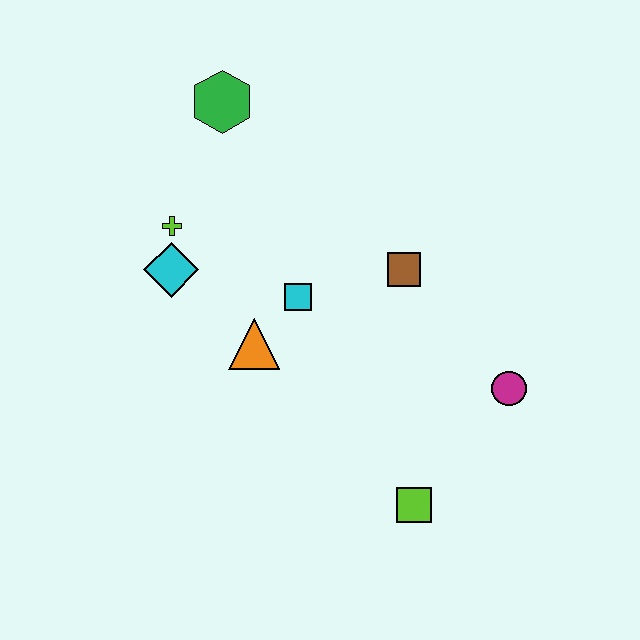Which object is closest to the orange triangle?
The cyan square is closest to the orange triangle.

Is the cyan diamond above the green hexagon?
No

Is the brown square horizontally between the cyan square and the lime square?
Yes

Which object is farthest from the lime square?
The green hexagon is farthest from the lime square.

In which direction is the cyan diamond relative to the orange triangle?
The cyan diamond is to the left of the orange triangle.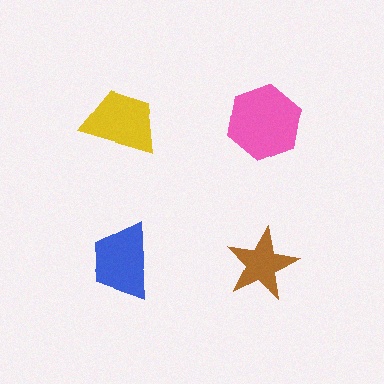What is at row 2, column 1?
A blue trapezoid.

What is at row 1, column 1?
A yellow trapezoid.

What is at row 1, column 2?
A pink hexagon.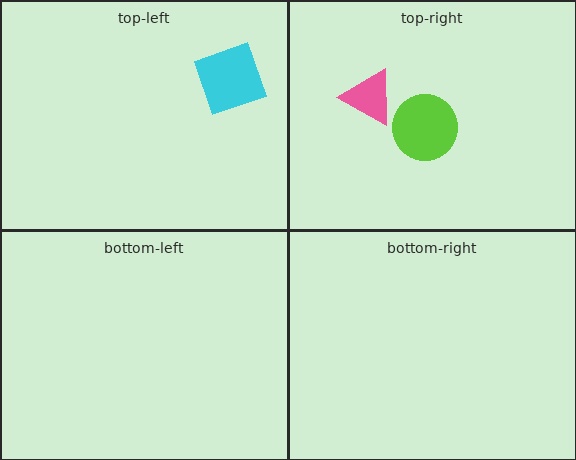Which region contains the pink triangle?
The top-right region.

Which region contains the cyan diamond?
The top-left region.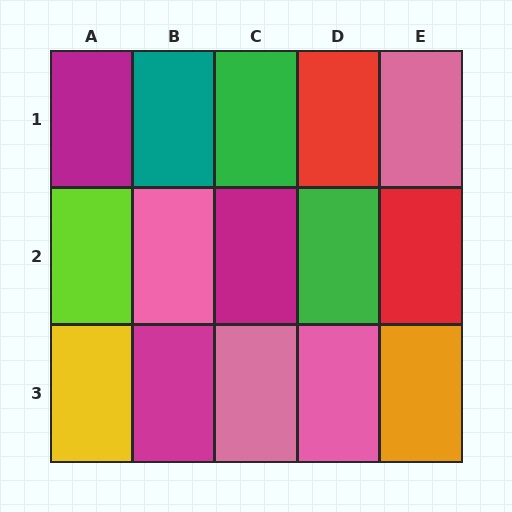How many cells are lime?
1 cell is lime.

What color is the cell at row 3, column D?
Pink.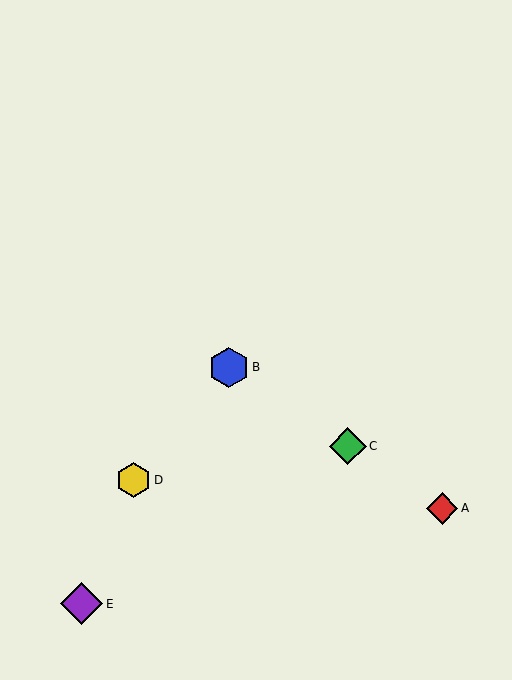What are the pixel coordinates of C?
Object C is at (348, 446).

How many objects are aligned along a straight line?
3 objects (A, B, C) are aligned along a straight line.